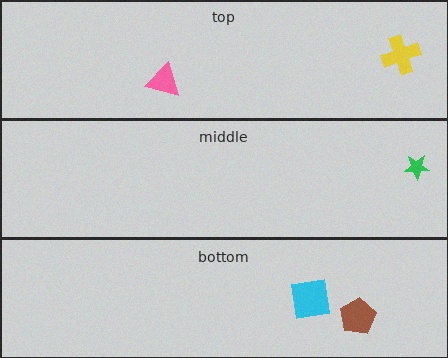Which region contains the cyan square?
The bottom region.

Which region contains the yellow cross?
The top region.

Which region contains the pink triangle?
The top region.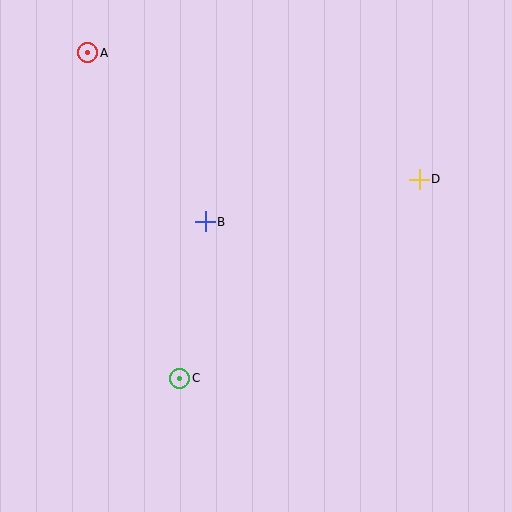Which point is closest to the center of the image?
Point B at (205, 222) is closest to the center.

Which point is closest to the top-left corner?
Point A is closest to the top-left corner.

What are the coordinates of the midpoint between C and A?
The midpoint between C and A is at (134, 216).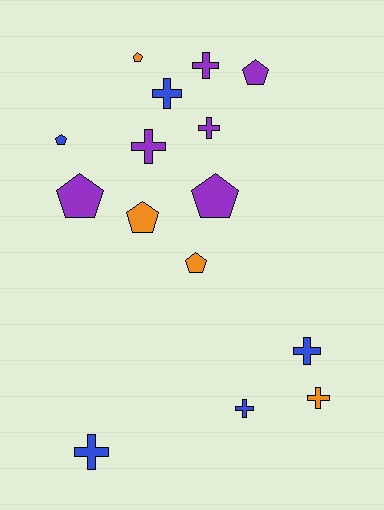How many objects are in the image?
There are 15 objects.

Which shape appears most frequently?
Cross, with 8 objects.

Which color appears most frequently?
Purple, with 6 objects.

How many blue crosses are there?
There are 4 blue crosses.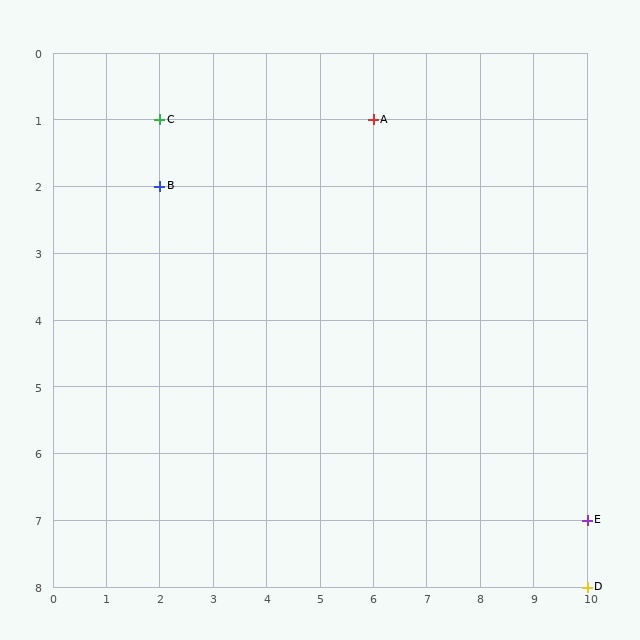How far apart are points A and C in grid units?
Points A and C are 4 columns apart.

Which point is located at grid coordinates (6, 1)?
Point A is at (6, 1).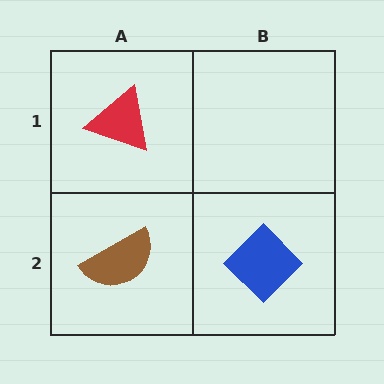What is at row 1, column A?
A red triangle.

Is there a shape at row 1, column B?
No, that cell is empty.